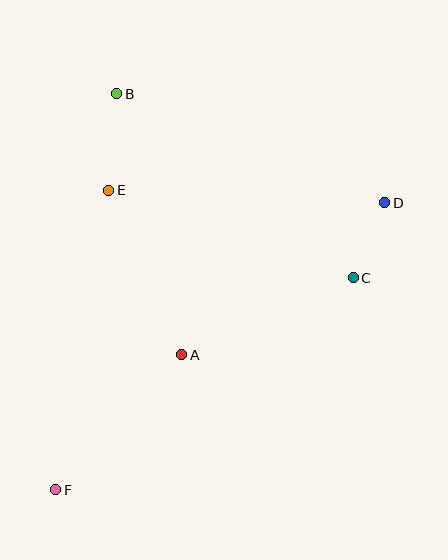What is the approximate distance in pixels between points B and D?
The distance between B and D is approximately 289 pixels.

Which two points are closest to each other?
Points C and D are closest to each other.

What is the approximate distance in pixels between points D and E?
The distance between D and E is approximately 276 pixels.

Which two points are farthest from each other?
Points D and F are farthest from each other.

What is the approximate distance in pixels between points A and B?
The distance between A and B is approximately 269 pixels.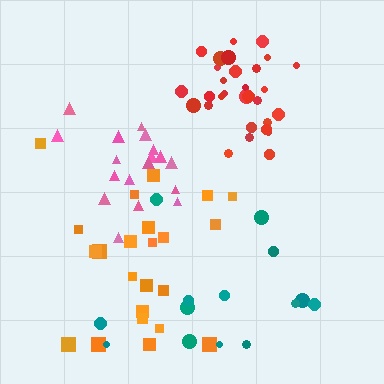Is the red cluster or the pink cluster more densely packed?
Red.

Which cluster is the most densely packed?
Red.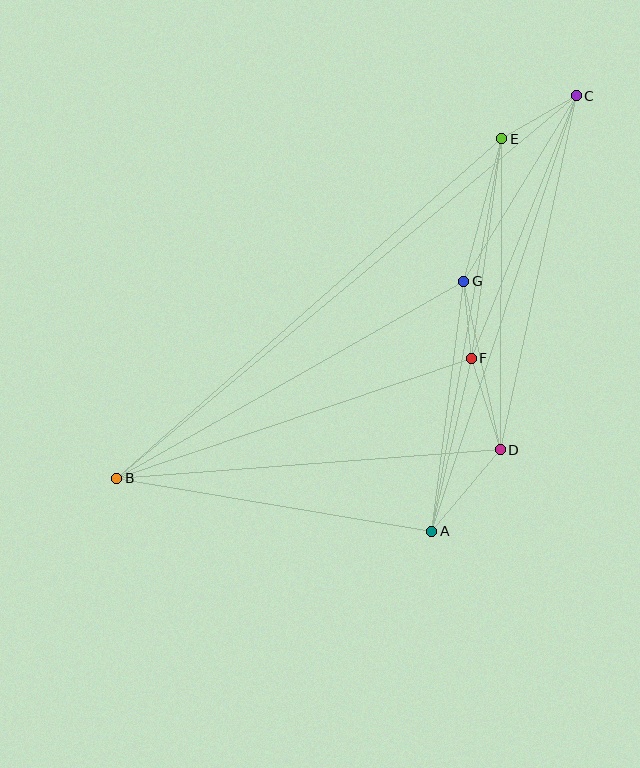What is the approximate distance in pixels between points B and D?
The distance between B and D is approximately 384 pixels.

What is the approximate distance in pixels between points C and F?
The distance between C and F is approximately 282 pixels.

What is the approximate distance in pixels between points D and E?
The distance between D and E is approximately 311 pixels.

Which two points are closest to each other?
Points F and G are closest to each other.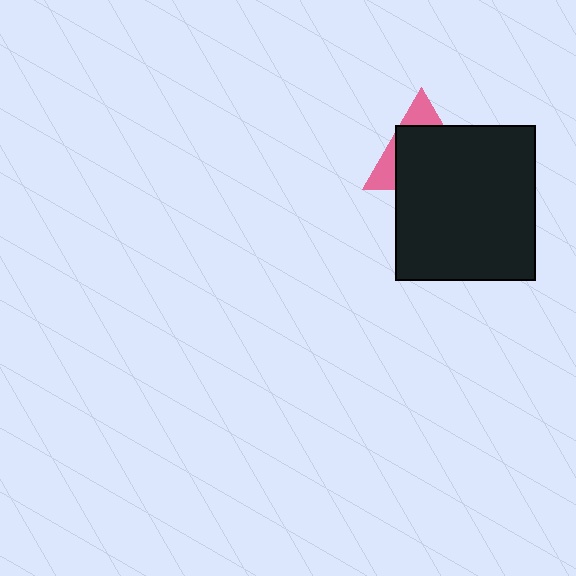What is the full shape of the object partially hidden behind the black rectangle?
The partially hidden object is a pink triangle.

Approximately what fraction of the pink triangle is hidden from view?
Roughly 70% of the pink triangle is hidden behind the black rectangle.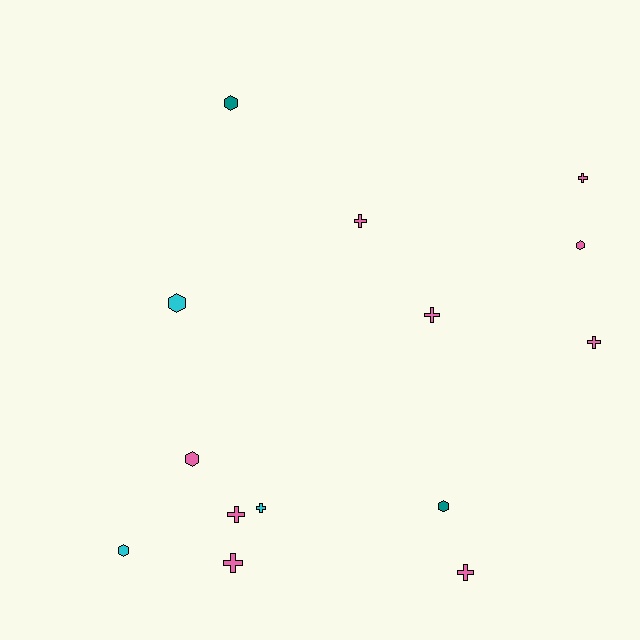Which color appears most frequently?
Pink, with 9 objects.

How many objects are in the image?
There are 14 objects.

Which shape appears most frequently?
Cross, with 8 objects.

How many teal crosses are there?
There are no teal crosses.